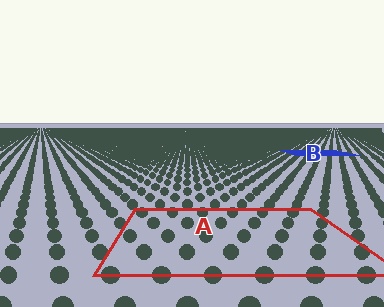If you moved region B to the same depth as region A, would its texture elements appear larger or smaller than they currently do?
They would appear larger. At a closer depth, the same texture elements are projected at a bigger on-screen size.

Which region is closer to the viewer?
Region A is closer. The texture elements there are larger and more spread out.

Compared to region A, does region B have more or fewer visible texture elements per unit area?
Region B has more texture elements per unit area — they are packed more densely because it is farther away.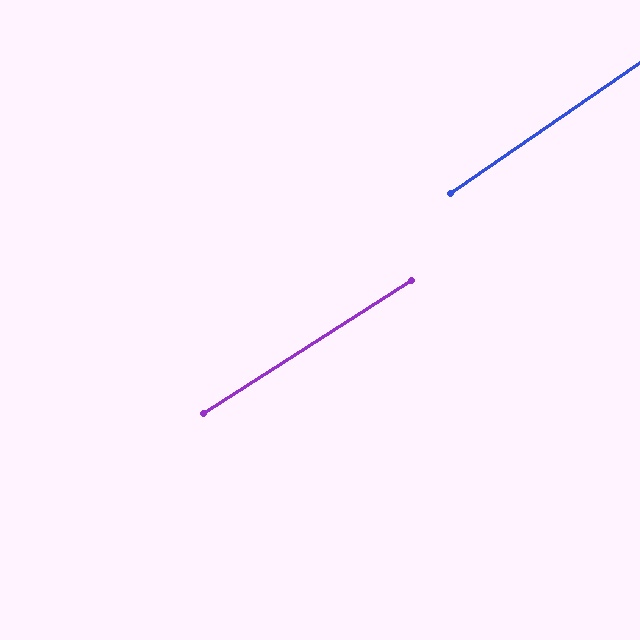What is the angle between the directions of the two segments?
Approximately 2 degrees.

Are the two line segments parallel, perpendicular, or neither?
Parallel — their directions differ by only 2.0°.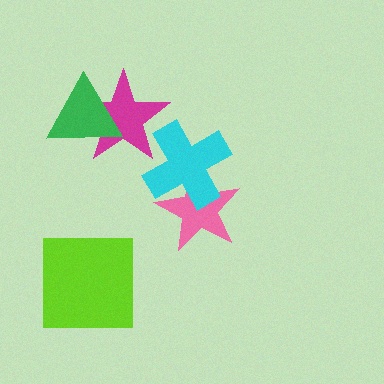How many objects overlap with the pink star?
1 object overlaps with the pink star.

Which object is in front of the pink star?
The cyan cross is in front of the pink star.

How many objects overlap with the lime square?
0 objects overlap with the lime square.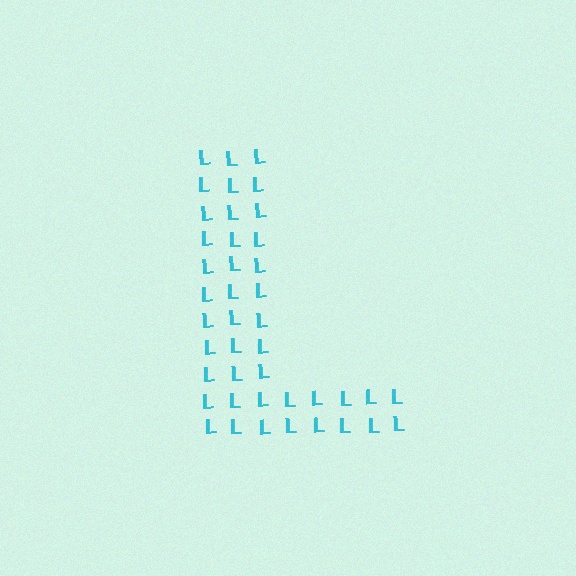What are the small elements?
The small elements are letter L's.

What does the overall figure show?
The overall figure shows the letter L.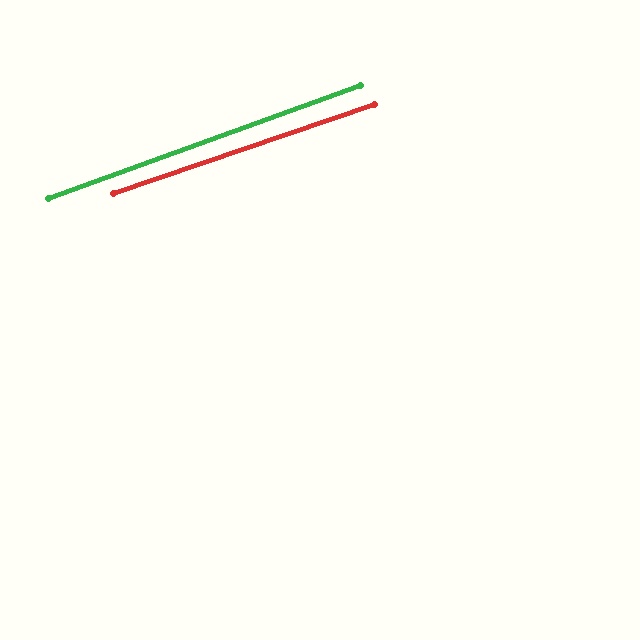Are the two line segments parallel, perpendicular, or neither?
Parallel — their directions differ by only 0.9°.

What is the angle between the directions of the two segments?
Approximately 1 degree.